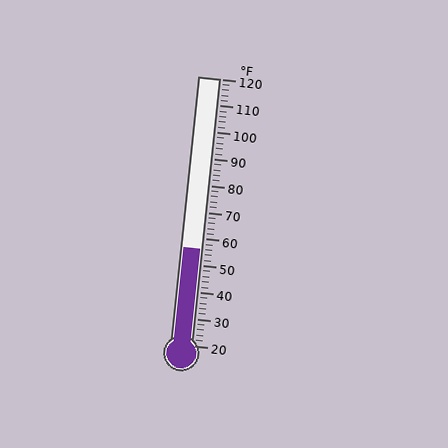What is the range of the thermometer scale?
The thermometer scale ranges from 20°F to 120°F.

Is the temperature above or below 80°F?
The temperature is below 80°F.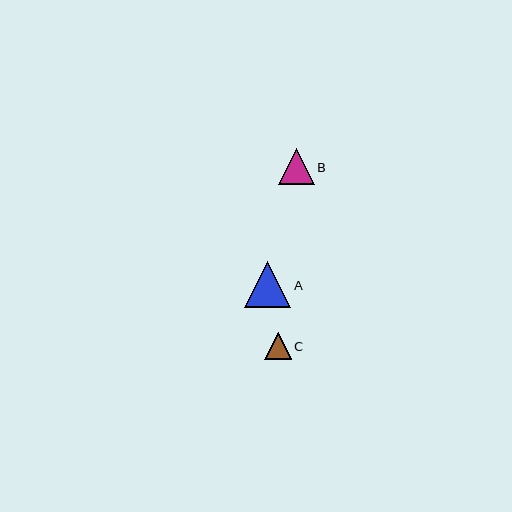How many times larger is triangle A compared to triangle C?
Triangle A is approximately 1.7 times the size of triangle C.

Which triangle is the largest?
Triangle A is the largest with a size of approximately 46 pixels.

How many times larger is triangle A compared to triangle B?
Triangle A is approximately 1.3 times the size of triangle B.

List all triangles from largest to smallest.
From largest to smallest: A, B, C.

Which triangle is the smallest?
Triangle C is the smallest with a size of approximately 27 pixels.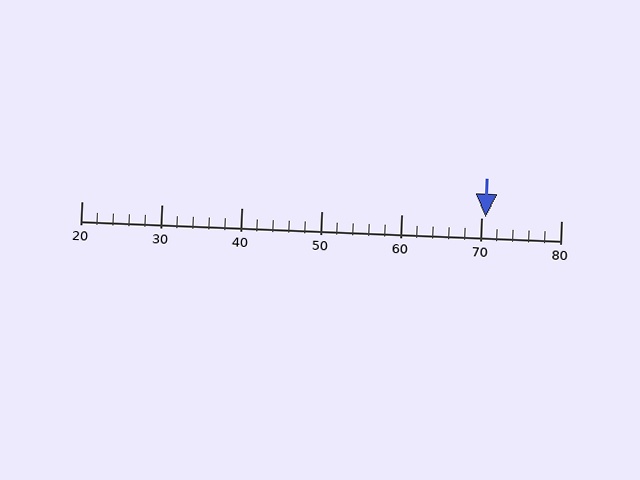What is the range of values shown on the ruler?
The ruler shows values from 20 to 80.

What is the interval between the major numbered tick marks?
The major tick marks are spaced 10 units apart.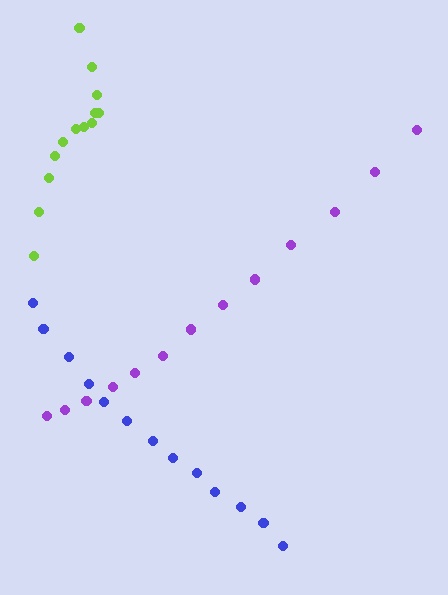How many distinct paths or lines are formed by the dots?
There are 3 distinct paths.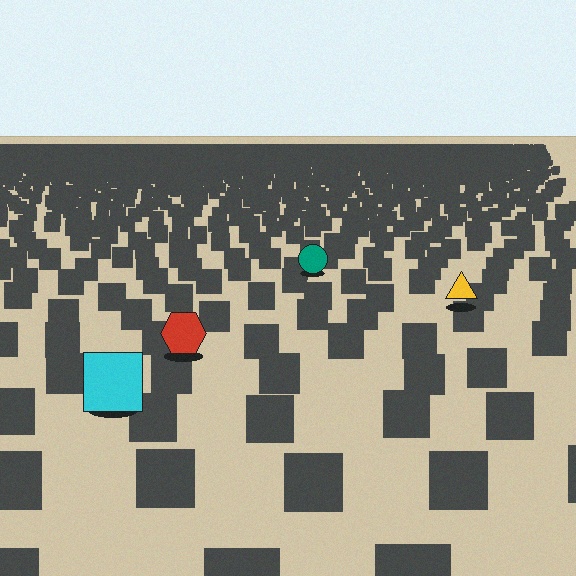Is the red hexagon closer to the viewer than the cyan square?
No. The cyan square is closer — you can tell from the texture gradient: the ground texture is coarser near it.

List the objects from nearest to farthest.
From nearest to farthest: the cyan square, the red hexagon, the yellow triangle, the teal circle.